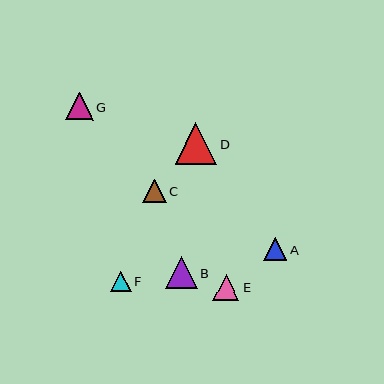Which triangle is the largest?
Triangle D is the largest with a size of approximately 42 pixels.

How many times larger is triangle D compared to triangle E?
Triangle D is approximately 1.6 times the size of triangle E.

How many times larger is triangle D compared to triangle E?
Triangle D is approximately 1.6 times the size of triangle E.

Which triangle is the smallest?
Triangle F is the smallest with a size of approximately 21 pixels.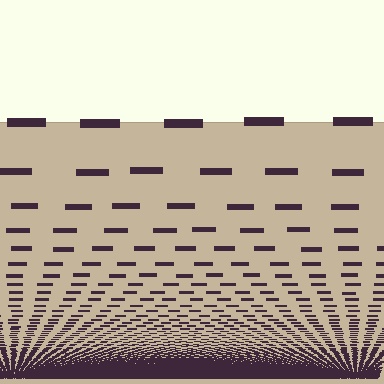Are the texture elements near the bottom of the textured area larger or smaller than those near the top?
Smaller. The gradient is inverted — elements near the bottom are smaller and denser.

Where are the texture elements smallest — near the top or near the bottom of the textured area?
Near the bottom.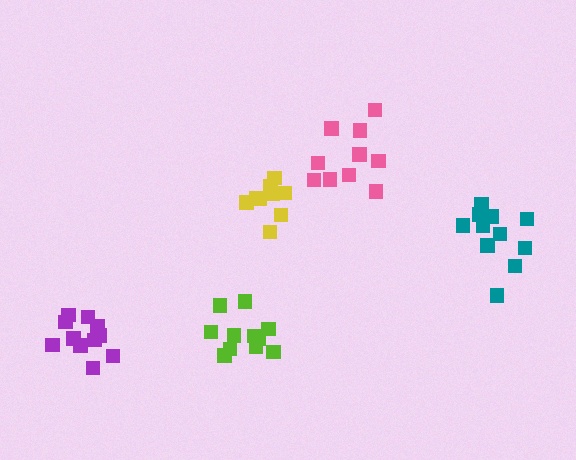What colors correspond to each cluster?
The clusters are colored: pink, purple, lime, teal, yellow.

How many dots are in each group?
Group 1: 10 dots, Group 2: 11 dots, Group 3: 11 dots, Group 4: 12 dots, Group 5: 9 dots (53 total).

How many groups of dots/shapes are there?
There are 5 groups.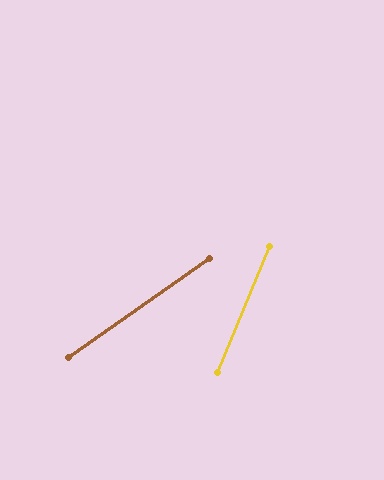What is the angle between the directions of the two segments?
Approximately 32 degrees.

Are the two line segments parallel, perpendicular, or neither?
Neither parallel nor perpendicular — they differ by about 32°.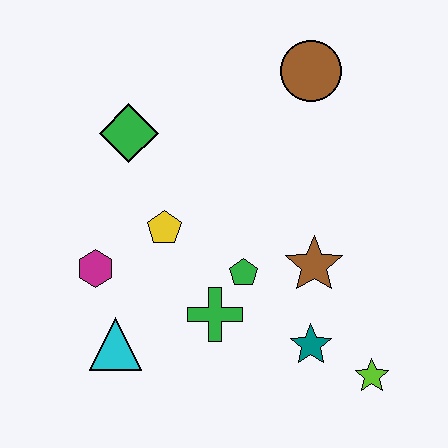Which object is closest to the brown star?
The green pentagon is closest to the brown star.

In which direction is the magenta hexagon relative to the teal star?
The magenta hexagon is to the left of the teal star.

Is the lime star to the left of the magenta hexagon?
No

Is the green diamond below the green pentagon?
No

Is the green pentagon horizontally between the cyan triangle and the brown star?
Yes